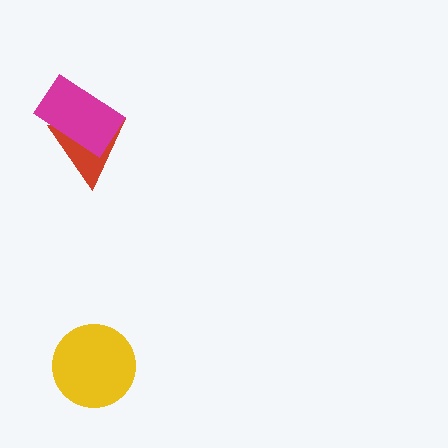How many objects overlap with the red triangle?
1 object overlaps with the red triangle.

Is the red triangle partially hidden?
Yes, it is partially covered by another shape.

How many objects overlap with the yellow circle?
0 objects overlap with the yellow circle.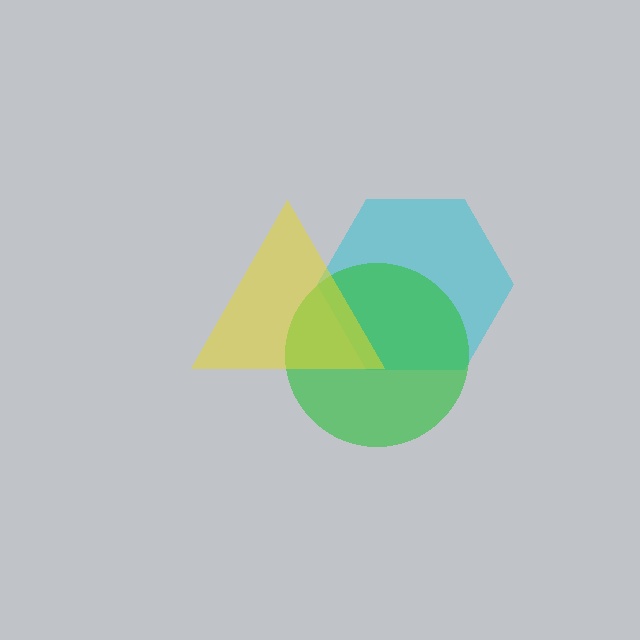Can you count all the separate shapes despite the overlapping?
Yes, there are 3 separate shapes.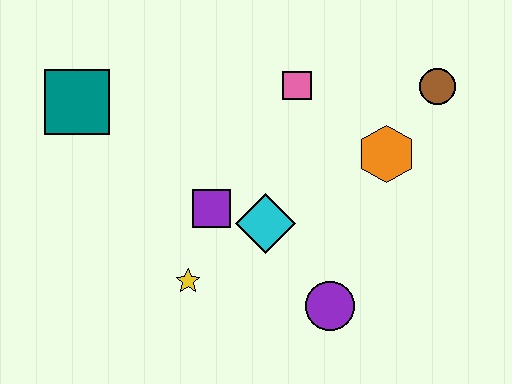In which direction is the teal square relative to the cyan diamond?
The teal square is to the left of the cyan diamond.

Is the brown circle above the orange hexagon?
Yes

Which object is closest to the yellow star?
The purple square is closest to the yellow star.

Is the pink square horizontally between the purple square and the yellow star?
No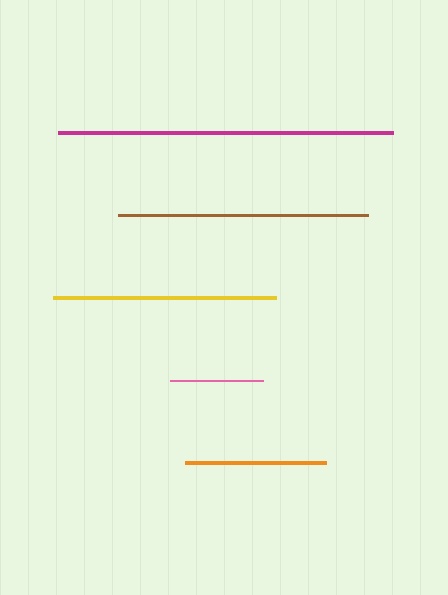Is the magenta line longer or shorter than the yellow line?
The magenta line is longer than the yellow line.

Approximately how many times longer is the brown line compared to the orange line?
The brown line is approximately 1.8 times the length of the orange line.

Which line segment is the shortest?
The pink line is the shortest at approximately 93 pixels.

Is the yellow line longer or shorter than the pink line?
The yellow line is longer than the pink line.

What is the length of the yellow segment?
The yellow segment is approximately 223 pixels long.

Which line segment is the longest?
The magenta line is the longest at approximately 335 pixels.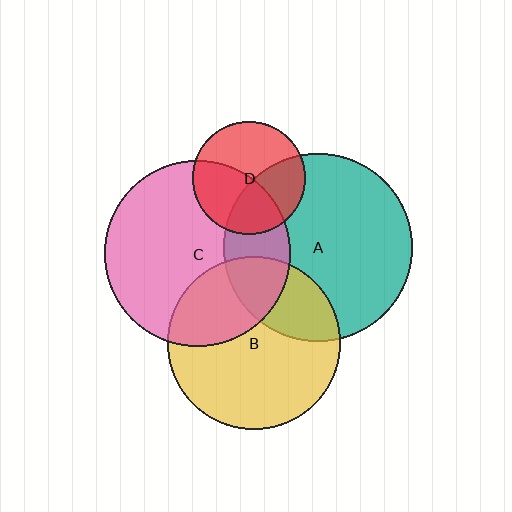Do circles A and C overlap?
Yes.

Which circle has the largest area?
Circle A (teal).